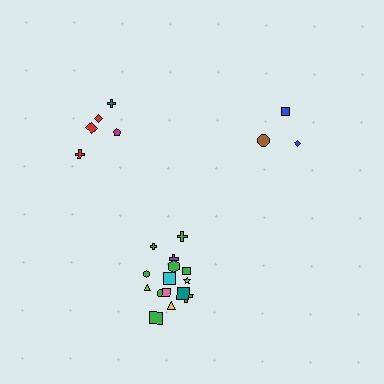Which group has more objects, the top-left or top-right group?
The top-left group.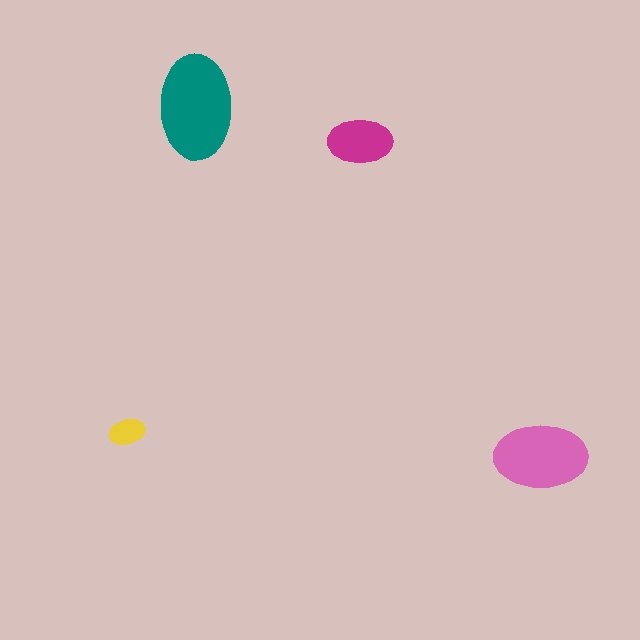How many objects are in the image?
There are 4 objects in the image.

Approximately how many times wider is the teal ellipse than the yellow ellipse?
About 3 times wider.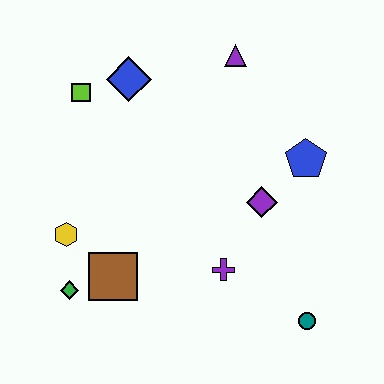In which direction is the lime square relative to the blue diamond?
The lime square is to the left of the blue diamond.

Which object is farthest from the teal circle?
The lime square is farthest from the teal circle.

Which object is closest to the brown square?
The green diamond is closest to the brown square.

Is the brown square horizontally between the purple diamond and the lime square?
Yes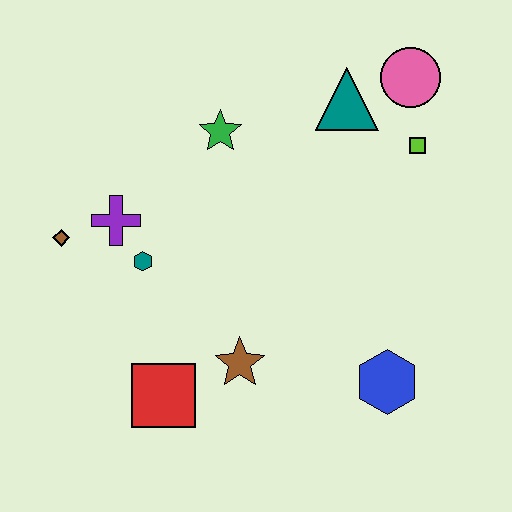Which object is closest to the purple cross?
The teal hexagon is closest to the purple cross.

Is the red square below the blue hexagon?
Yes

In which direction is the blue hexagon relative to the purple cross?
The blue hexagon is to the right of the purple cross.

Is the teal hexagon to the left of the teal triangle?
Yes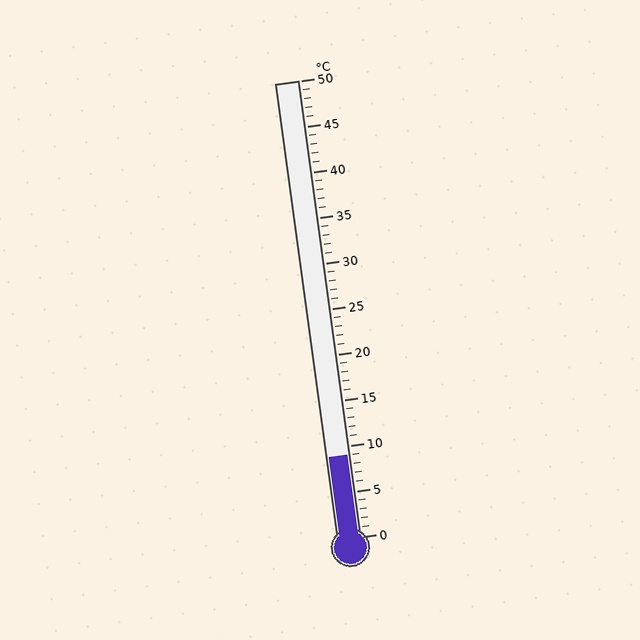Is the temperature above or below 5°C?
The temperature is above 5°C.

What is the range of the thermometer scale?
The thermometer scale ranges from 0°C to 50°C.